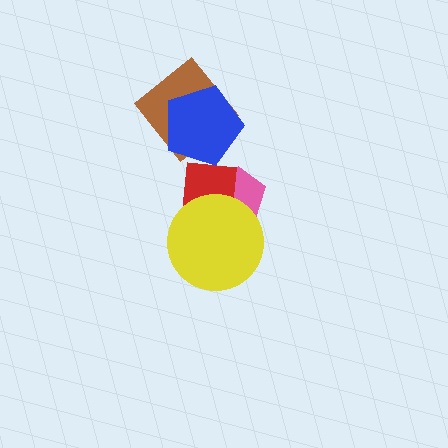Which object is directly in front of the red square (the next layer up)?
The yellow circle is directly in front of the red square.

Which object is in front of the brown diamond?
The blue pentagon is in front of the brown diamond.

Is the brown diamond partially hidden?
Yes, it is partially covered by another shape.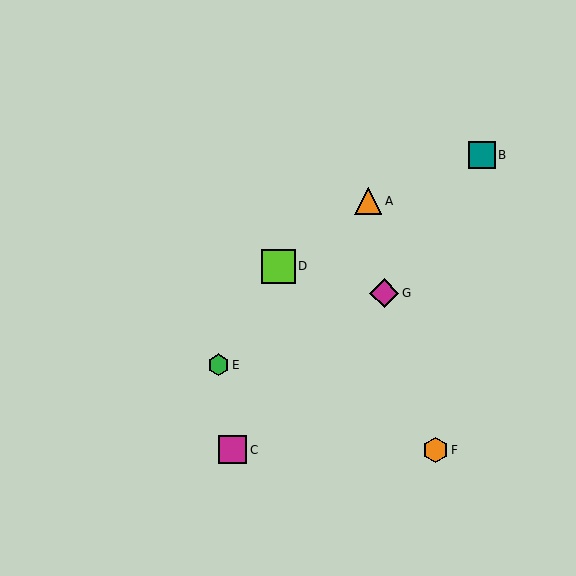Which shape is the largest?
The lime square (labeled D) is the largest.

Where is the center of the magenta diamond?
The center of the magenta diamond is at (384, 293).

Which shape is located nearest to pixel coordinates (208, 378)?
The green hexagon (labeled E) at (218, 365) is nearest to that location.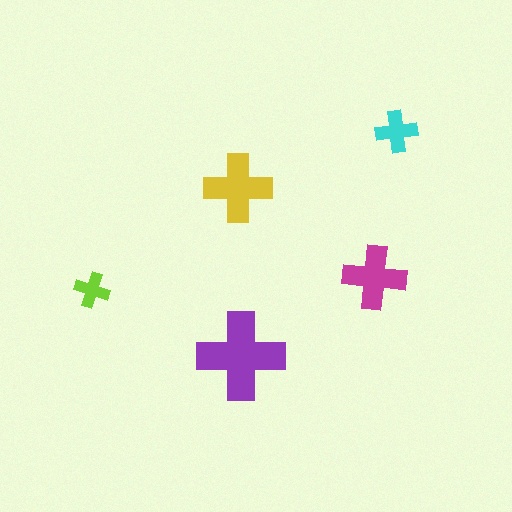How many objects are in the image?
There are 5 objects in the image.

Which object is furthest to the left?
The lime cross is leftmost.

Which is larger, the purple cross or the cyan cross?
The purple one.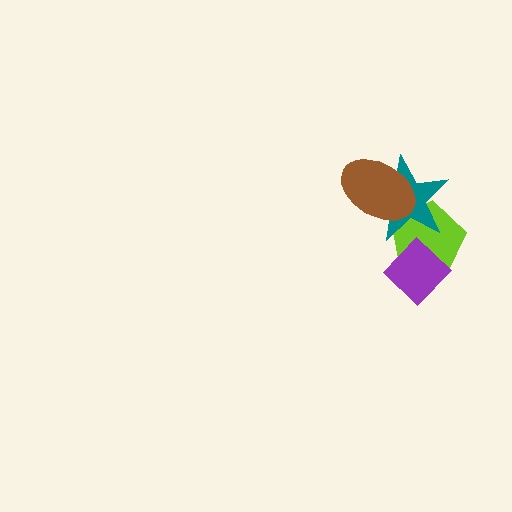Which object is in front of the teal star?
The brown ellipse is in front of the teal star.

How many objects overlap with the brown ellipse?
2 objects overlap with the brown ellipse.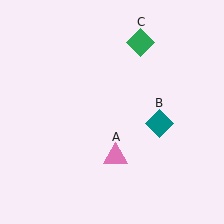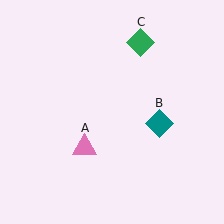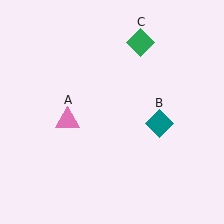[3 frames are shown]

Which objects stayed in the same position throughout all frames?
Teal diamond (object B) and green diamond (object C) remained stationary.